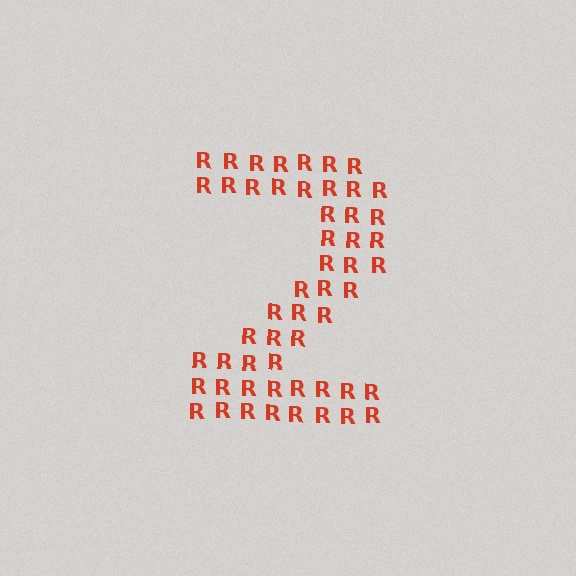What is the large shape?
The large shape is the digit 2.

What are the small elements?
The small elements are letter R's.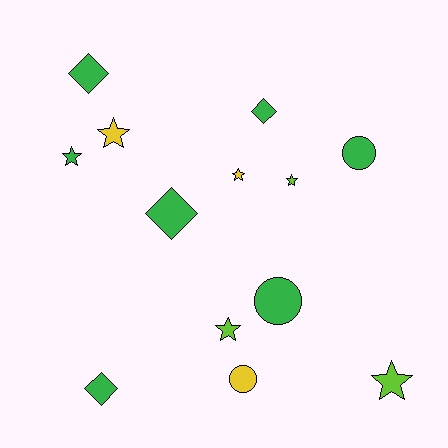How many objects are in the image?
There are 13 objects.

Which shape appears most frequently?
Star, with 6 objects.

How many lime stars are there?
There are 3 lime stars.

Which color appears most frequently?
Green, with 7 objects.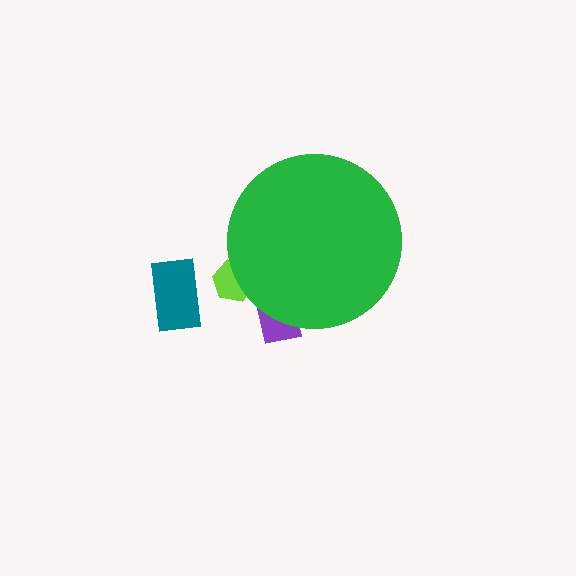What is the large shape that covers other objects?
A green circle.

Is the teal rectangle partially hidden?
No, the teal rectangle is fully visible.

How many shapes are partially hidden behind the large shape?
2 shapes are partially hidden.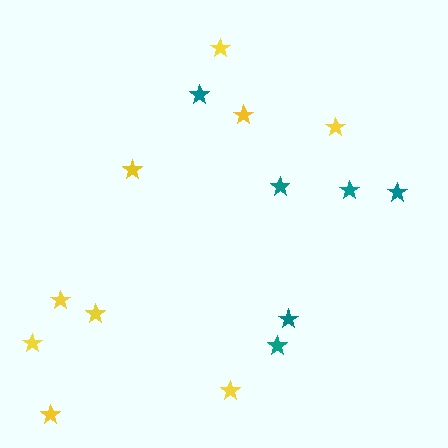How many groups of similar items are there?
There are 2 groups: one group of yellow stars (9) and one group of teal stars (6).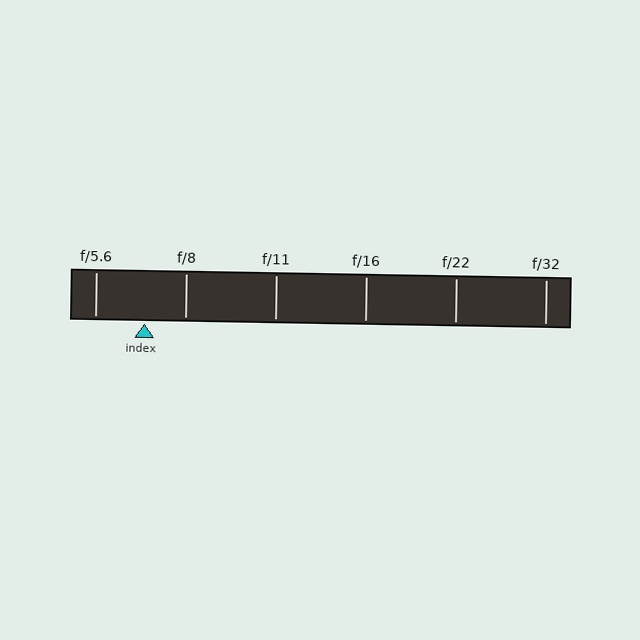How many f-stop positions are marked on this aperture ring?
There are 6 f-stop positions marked.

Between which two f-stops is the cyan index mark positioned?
The index mark is between f/5.6 and f/8.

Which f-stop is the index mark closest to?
The index mark is closest to f/8.